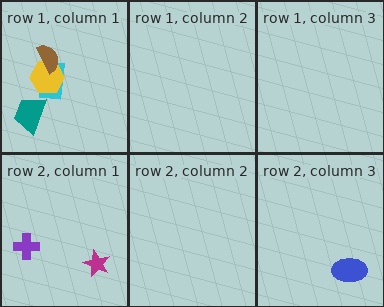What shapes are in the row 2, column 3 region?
The blue ellipse.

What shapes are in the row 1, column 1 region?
The cyan rectangle, the yellow hexagon, the brown semicircle, the teal trapezoid.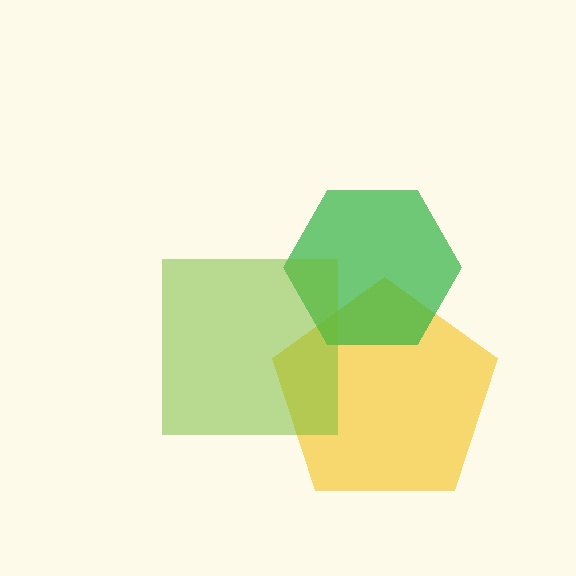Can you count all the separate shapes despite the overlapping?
Yes, there are 3 separate shapes.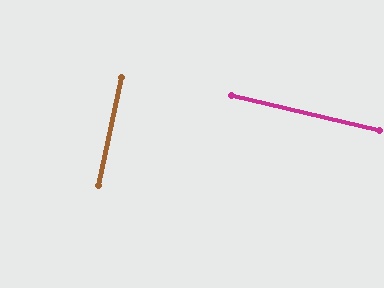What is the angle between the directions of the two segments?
Approximately 89 degrees.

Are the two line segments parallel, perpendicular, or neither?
Perpendicular — they meet at approximately 89°.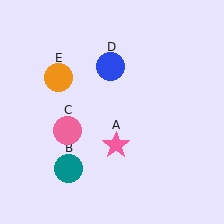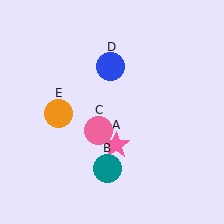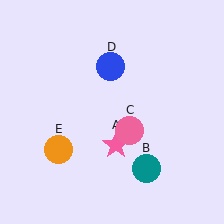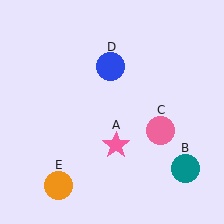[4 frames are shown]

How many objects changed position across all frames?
3 objects changed position: teal circle (object B), pink circle (object C), orange circle (object E).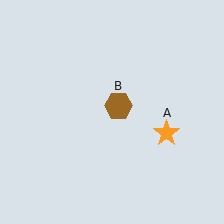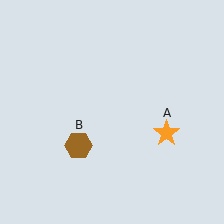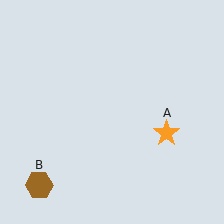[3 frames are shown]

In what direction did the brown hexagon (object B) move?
The brown hexagon (object B) moved down and to the left.